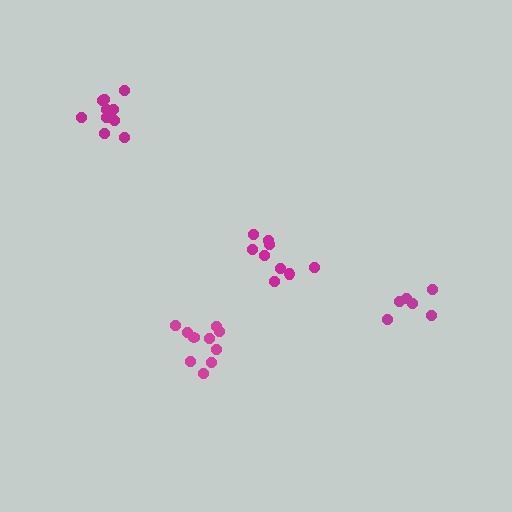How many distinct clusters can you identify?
There are 4 distinct clusters.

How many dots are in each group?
Group 1: 10 dots, Group 2: 9 dots, Group 3: 10 dots, Group 4: 6 dots (35 total).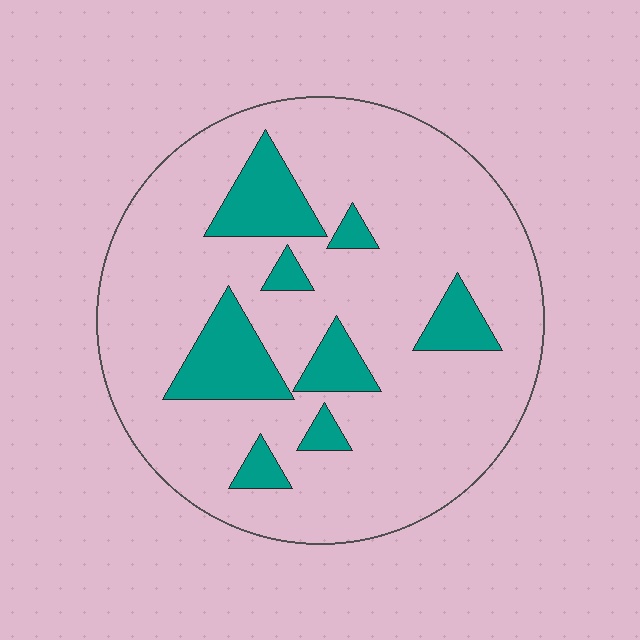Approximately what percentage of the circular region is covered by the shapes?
Approximately 15%.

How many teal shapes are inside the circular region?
8.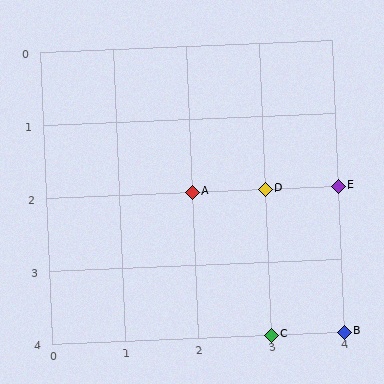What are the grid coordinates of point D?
Point D is at grid coordinates (3, 2).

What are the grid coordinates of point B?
Point B is at grid coordinates (4, 4).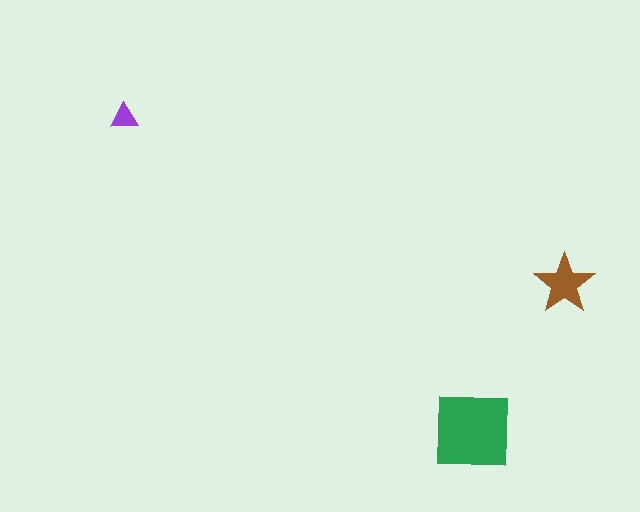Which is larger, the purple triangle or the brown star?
The brown star.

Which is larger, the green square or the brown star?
The green square.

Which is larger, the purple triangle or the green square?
The green square.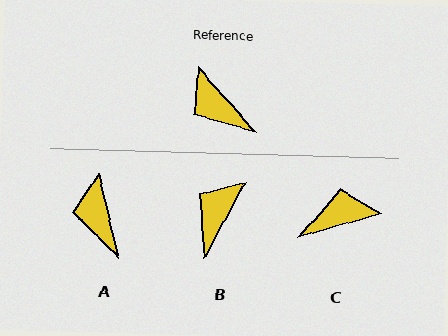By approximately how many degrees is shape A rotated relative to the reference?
Approximately 29 degrees clockwise.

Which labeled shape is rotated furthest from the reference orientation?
C, about 116 degrees away.